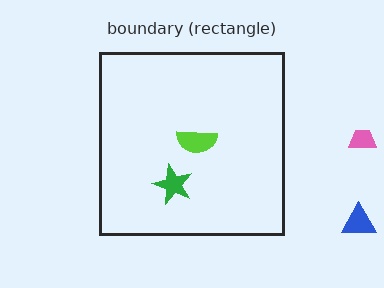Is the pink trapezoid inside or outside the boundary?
Outside.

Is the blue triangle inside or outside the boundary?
Outside.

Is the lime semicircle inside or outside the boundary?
Inside.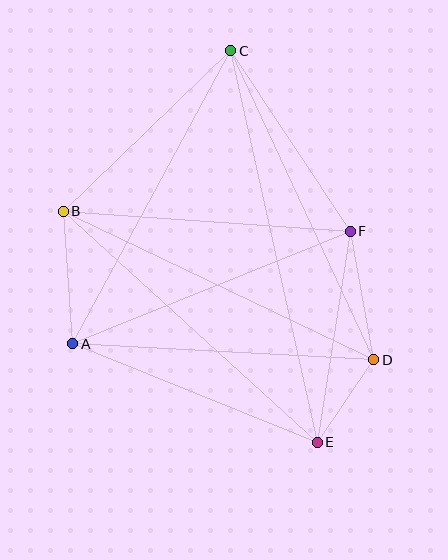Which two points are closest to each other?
Points D and E are closest to each other.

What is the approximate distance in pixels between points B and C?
The distance between B and C is approximately 232 pixels.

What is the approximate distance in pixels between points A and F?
The distance between A and F is approximately 299 pixels.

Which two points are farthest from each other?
Points C and E are farthest from each other.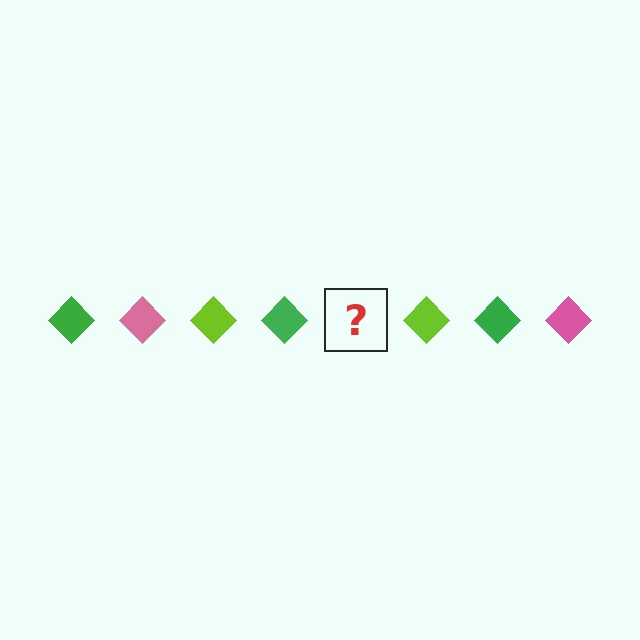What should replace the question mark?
The question mark should be replaced with a pink diamond.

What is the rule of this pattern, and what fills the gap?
The rule is that the pattern cycles through green, pink, lime diamonds. The gap should be filled with a pink diamond.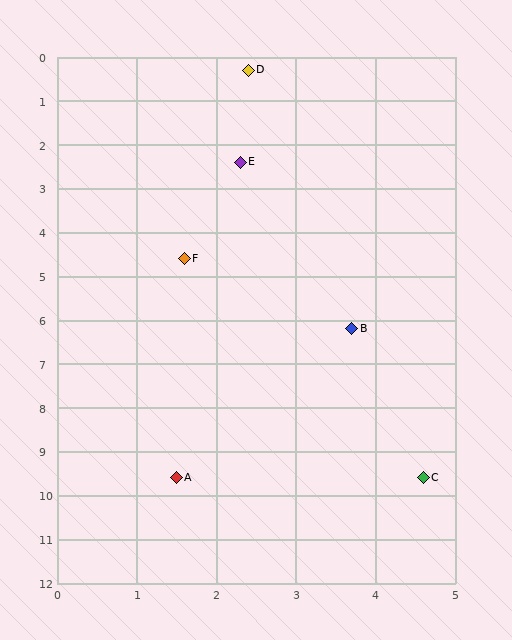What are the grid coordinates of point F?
Point F is at approximately (1.6, 4.6).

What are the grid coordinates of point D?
Point D is at approximately (2.4, 0.3).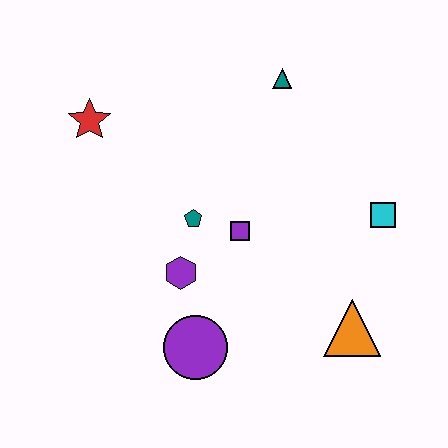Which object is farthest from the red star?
The orange triangle is farthest from the red star.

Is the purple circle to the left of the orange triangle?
Yes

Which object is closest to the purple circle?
The purple hexagon is closest to the purple circle.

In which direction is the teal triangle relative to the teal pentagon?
The teal triangle is above the teal pentagon.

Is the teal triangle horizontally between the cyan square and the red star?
Yes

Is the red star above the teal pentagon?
Yes